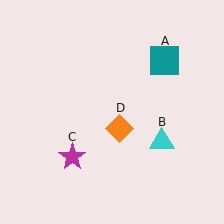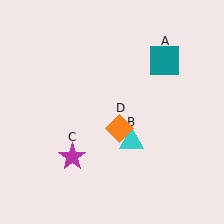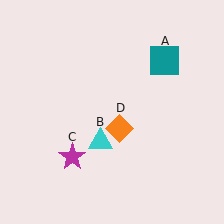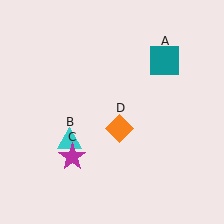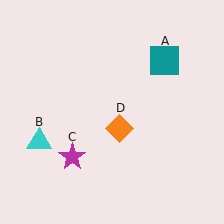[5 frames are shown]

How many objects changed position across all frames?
1 object changed position: cyan triangle (object B).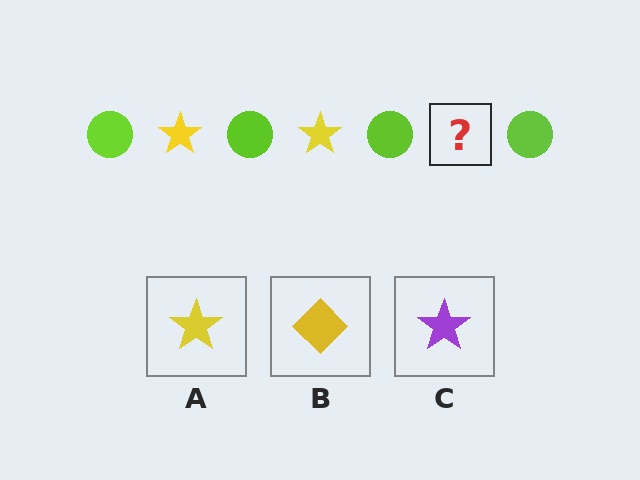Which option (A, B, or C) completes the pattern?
A.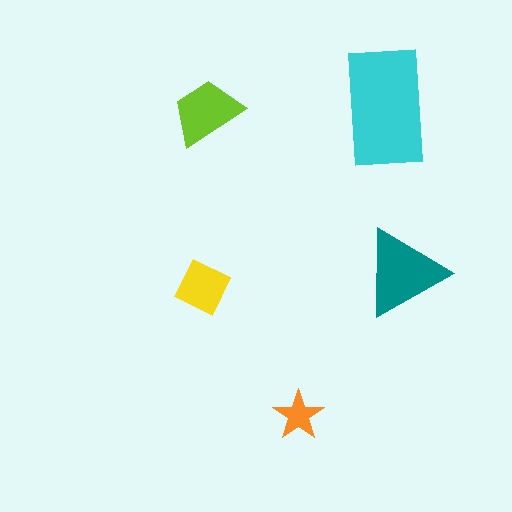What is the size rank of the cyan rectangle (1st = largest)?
1st.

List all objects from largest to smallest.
The cyan rectangle, the teal triangle, the lime trapezoid, the yellow square, the orange star.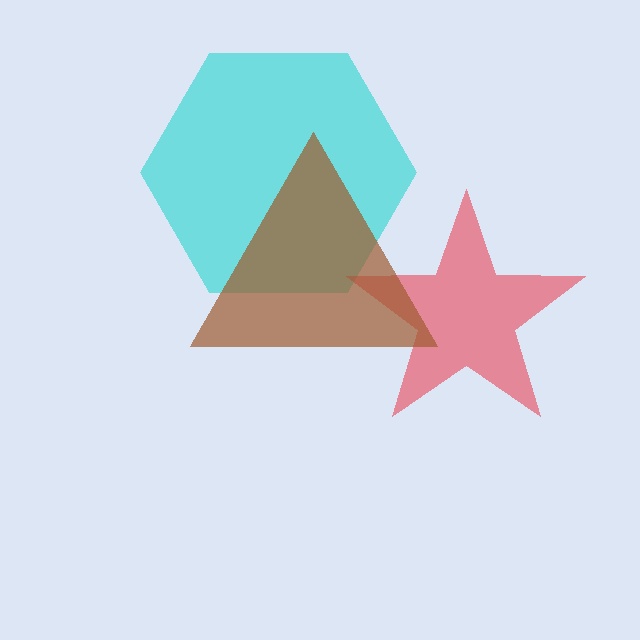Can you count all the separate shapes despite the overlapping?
Yes, there are 3 separate shapes.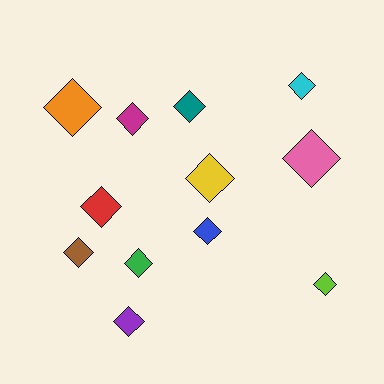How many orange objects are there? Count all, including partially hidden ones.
There is 1 orange object.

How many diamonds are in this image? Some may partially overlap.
There are 12 diamonds.